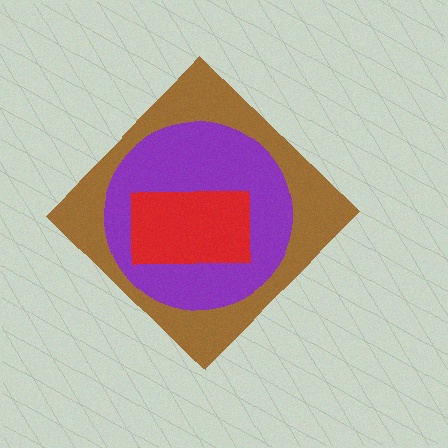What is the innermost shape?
The red rectangle.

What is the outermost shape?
The brown diamond.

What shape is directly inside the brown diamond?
The purple circle.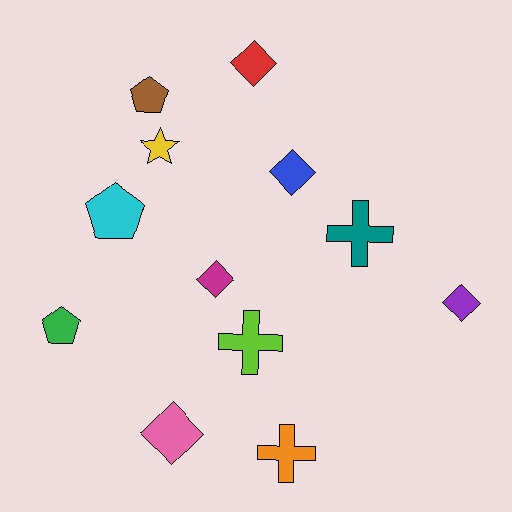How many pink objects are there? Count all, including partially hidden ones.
There is 1 pink object.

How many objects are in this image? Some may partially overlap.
There are 12 objects.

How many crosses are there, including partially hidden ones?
There are 3 crosses.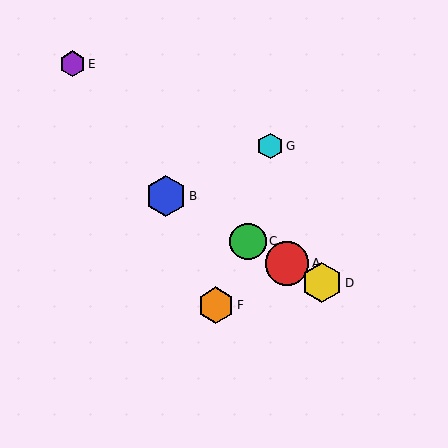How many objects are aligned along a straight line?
4 objects (A, B, C, D) are aligned along a straight line.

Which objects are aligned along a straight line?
Objects A, B, C, D are aligned along a straight line.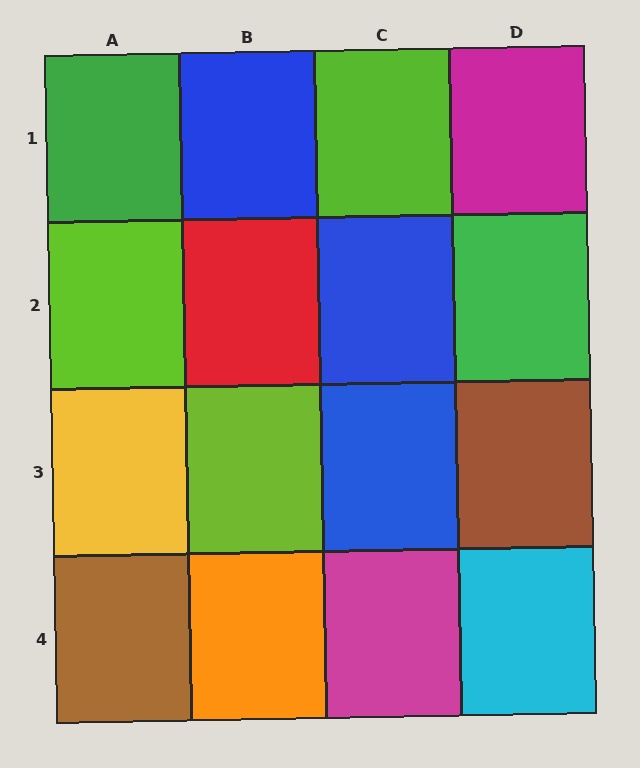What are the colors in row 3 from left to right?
Yellow, lime, blue, brown.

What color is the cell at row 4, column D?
Cyan.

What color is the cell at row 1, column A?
Green.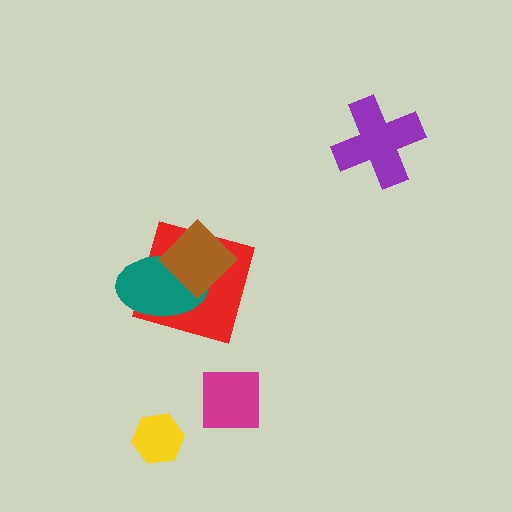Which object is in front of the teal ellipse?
The brown diamond is in front of the teal ellipse.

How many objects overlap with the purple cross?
0 objects overlap with the purple cross.